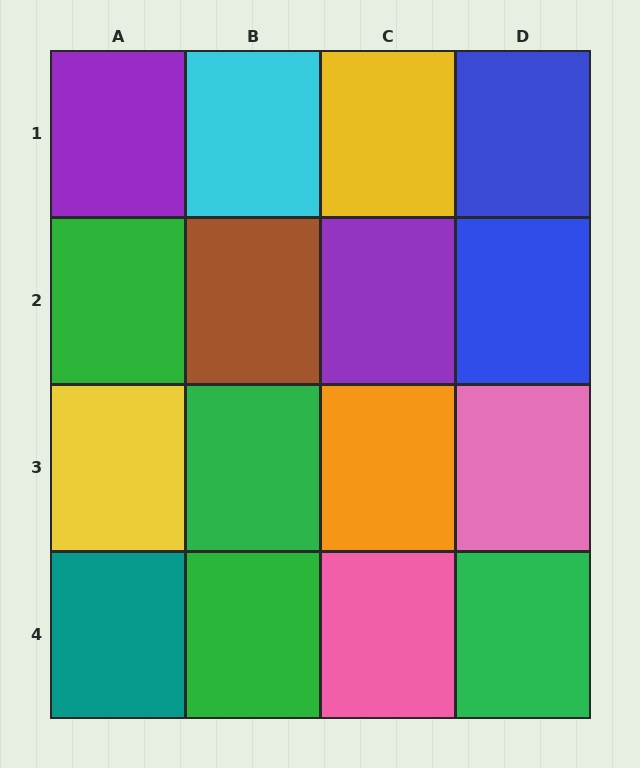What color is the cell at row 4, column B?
Green.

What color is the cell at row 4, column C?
Pink.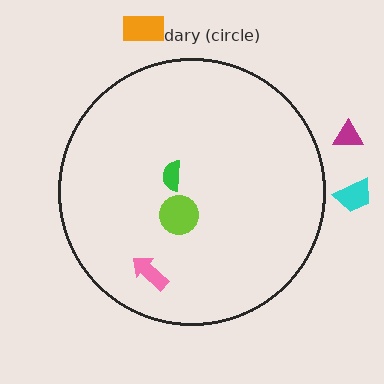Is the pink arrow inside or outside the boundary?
Inside.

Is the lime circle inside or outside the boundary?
Inside.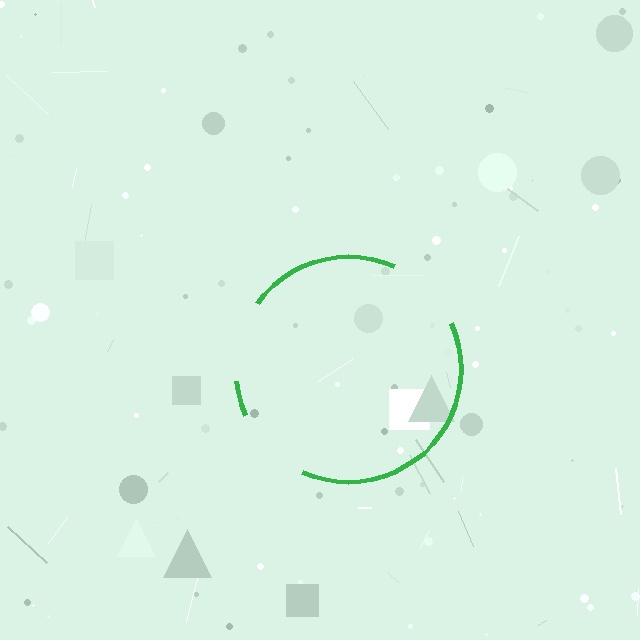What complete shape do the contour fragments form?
The contour fragments form a circle.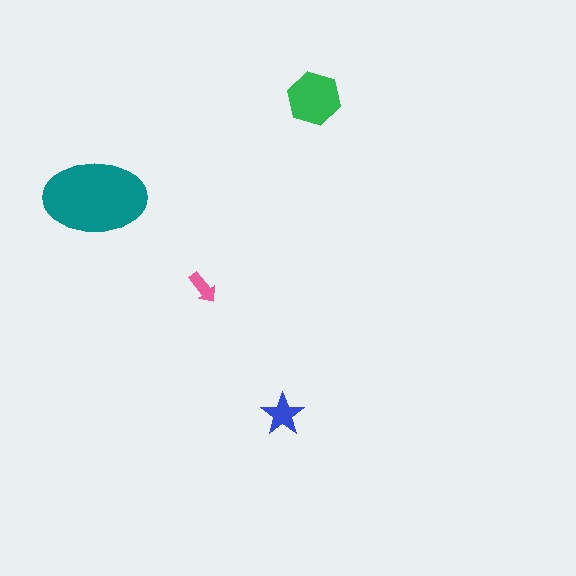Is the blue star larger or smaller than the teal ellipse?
Smaller.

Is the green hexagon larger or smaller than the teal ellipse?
Smaller.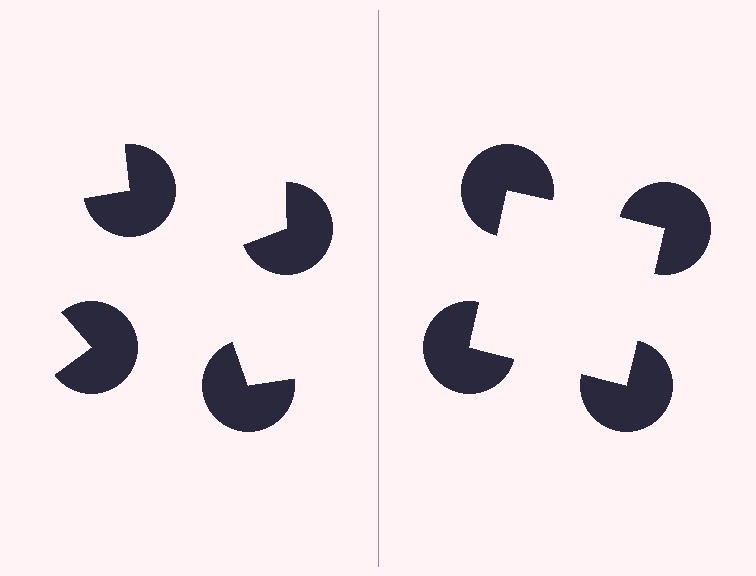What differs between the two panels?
The pac-man discs are positioned identically on both sides; only the wedge orientations differ. On the right they align to a square; on the left they are misaligned.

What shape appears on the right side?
An illusory square.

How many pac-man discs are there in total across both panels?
8 — 4 on each side.